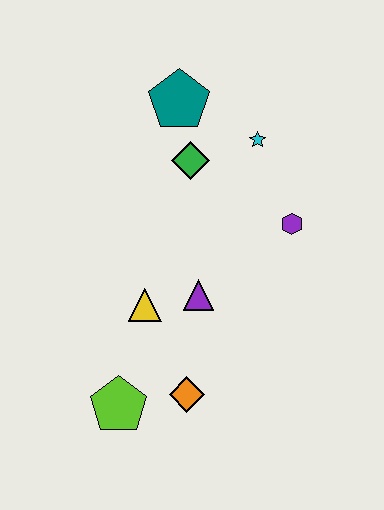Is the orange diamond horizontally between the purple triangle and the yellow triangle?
Yes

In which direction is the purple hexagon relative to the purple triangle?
The purple hexagon is to the right of the purple triangle.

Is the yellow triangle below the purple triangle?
Yes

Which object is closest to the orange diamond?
The lime pentagon is closest to the orange diamond.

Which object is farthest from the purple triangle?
The teal pentagon is farthest from the purple triangle.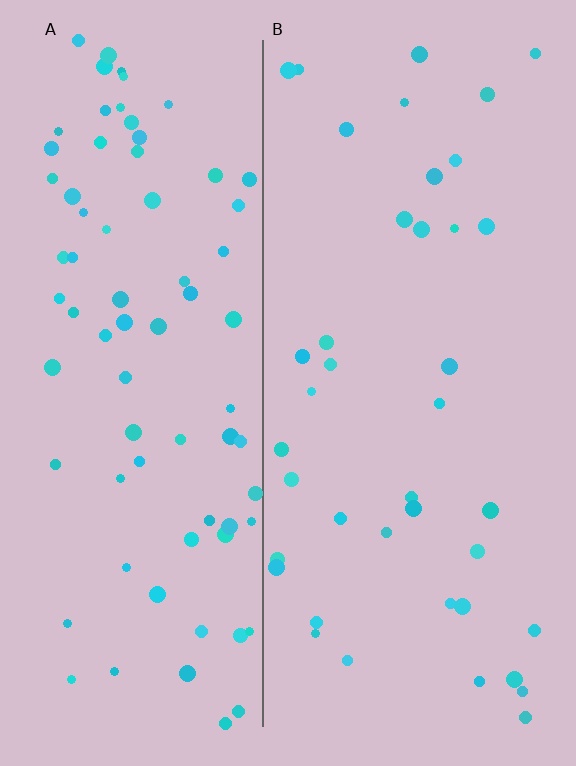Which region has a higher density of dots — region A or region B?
A (the left).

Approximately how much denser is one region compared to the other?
Approximately 1.9× — region A over region B.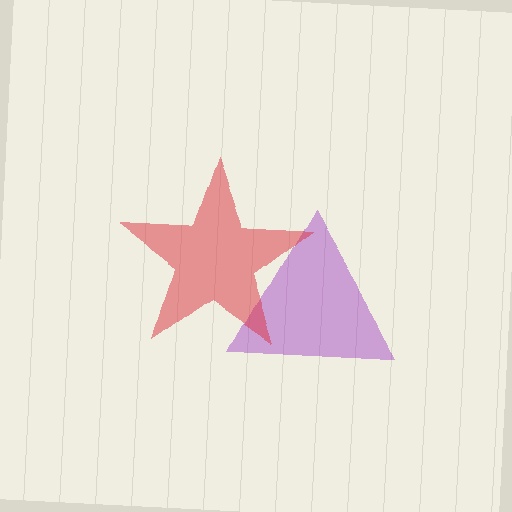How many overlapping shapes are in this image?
There are 2 overlapping shapes in the image.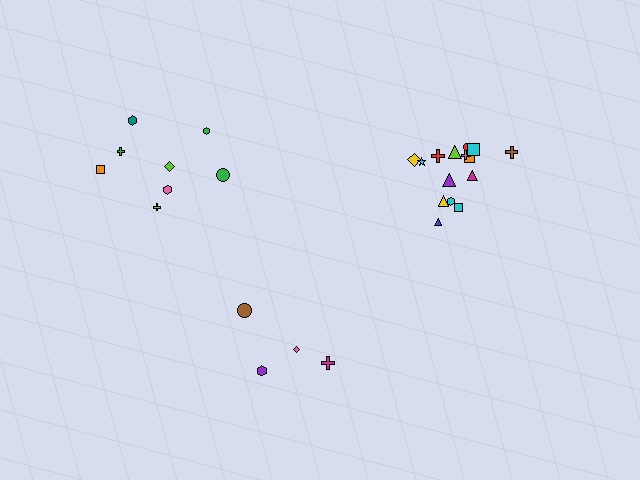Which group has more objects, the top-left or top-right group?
The top-right group.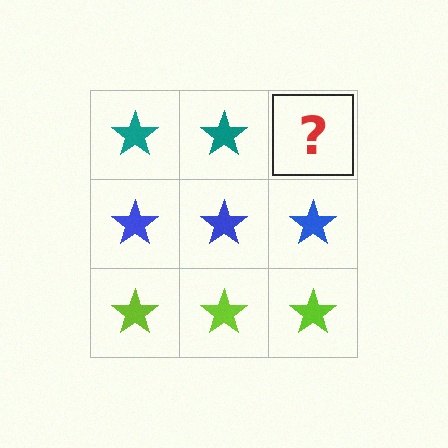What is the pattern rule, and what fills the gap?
The rule is that each row has a consistent color. The gap should be filled with a teal star.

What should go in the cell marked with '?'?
The missing cell should contain a teal star.